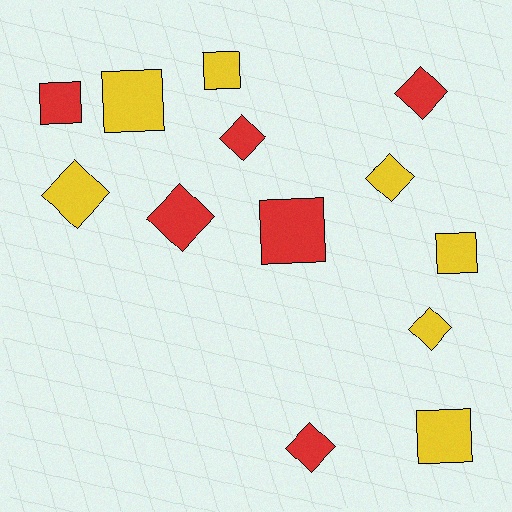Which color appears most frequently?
Yellow, with 7 objects.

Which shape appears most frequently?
Diamond, with 7 objects.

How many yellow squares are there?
There are 4 yellow squares.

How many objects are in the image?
There are 13 objects.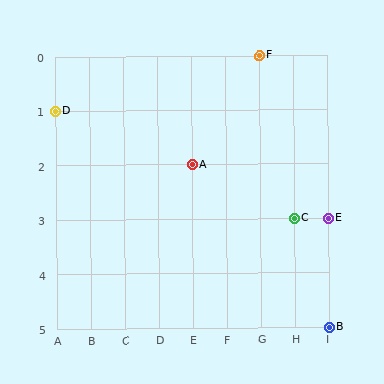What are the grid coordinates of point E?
Point E is at grid coordinates (I, 3).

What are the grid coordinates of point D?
Point D is at grid coordinates (A, 1).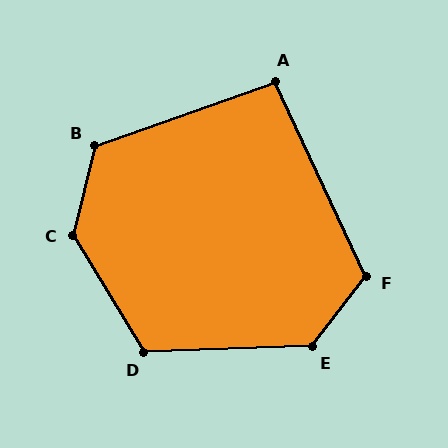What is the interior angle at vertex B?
Approximately 123 degrees (obtuse).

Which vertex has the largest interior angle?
C, at approximately 135 degrees.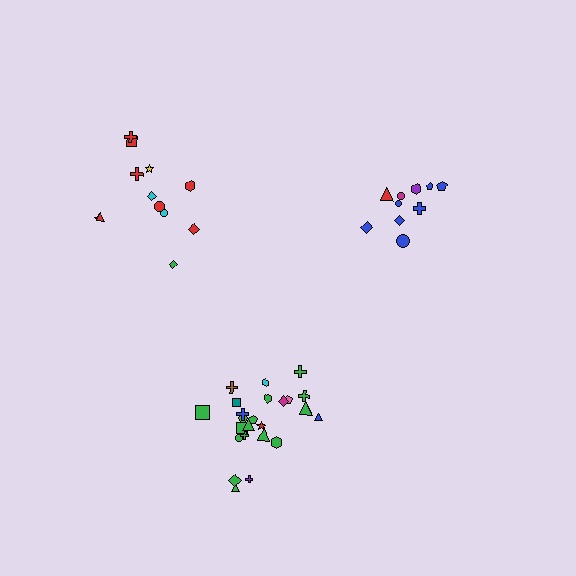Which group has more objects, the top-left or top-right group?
The top-left group.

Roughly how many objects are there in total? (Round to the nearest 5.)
Roughly 45 objects in total.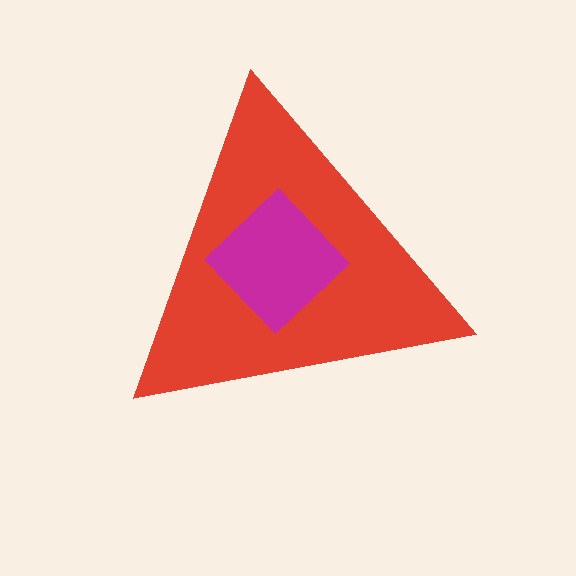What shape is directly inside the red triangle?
The magenta diamond.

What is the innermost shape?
The magenta diamond.